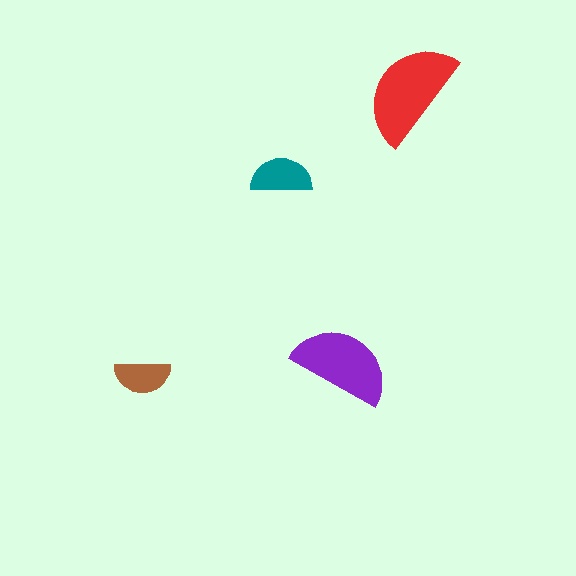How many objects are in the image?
There are 4 objects in the image.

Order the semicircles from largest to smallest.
the red one, the purple one, the teal one, the brown one.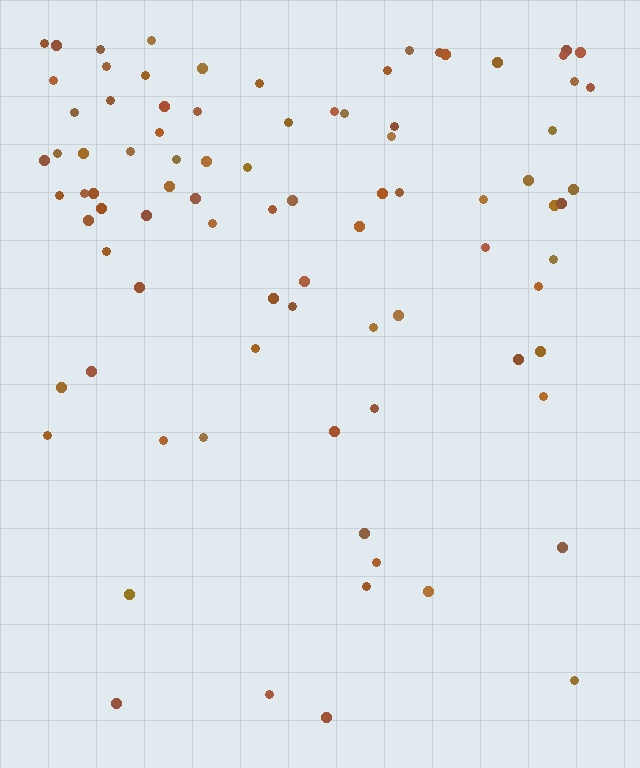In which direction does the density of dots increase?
From bottom to top, with the top side densest.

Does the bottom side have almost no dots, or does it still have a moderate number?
Still a moderate number, just noticeably fewer than the top.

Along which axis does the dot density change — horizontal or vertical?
Vertical.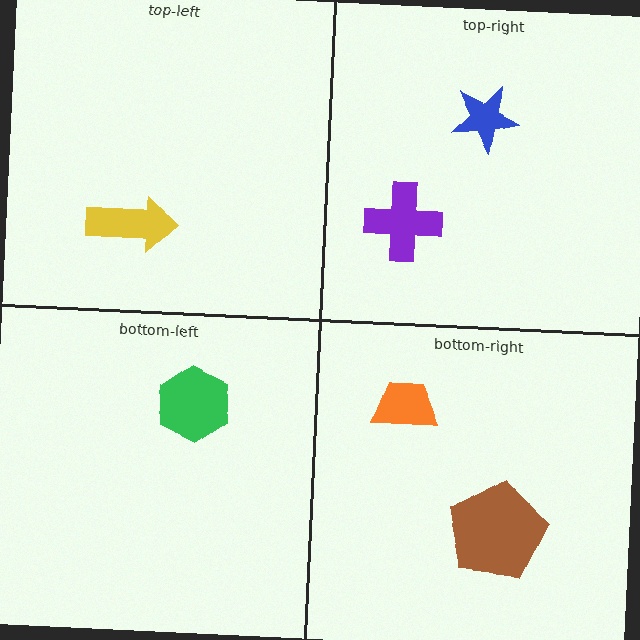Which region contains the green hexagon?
The bottom-left region.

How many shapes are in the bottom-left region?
1.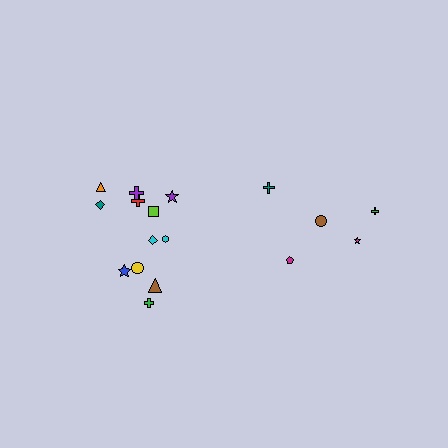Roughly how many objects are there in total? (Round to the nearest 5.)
Roughly 15 objects in total.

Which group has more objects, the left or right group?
The left group.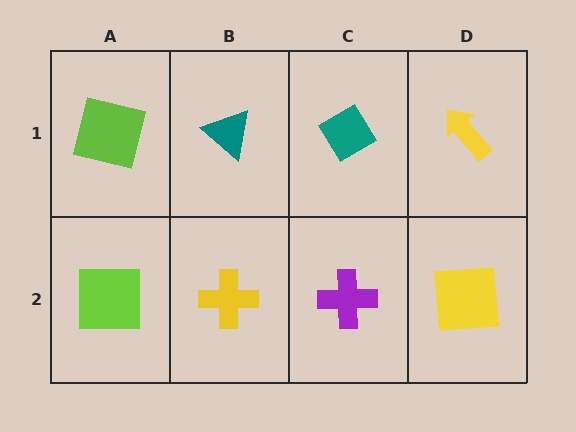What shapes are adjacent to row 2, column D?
A yellow arrow (row 1, column D), a purple cross (row 2, column C).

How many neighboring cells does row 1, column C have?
3.